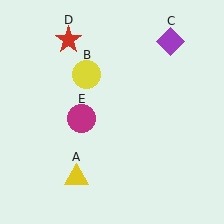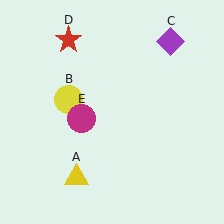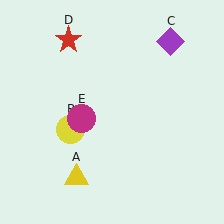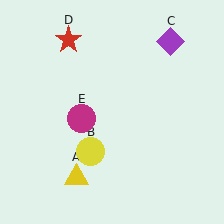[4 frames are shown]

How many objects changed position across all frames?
1 object changed position: yellow circle (object B).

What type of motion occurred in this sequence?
The yellow circle (object B) rotated counterclockwise around the center of the scene.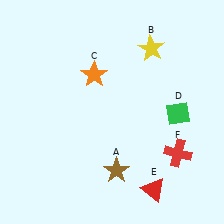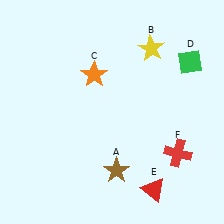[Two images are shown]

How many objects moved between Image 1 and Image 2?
1 object moved between the two images.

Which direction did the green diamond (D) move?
The green diamond (D) moved up.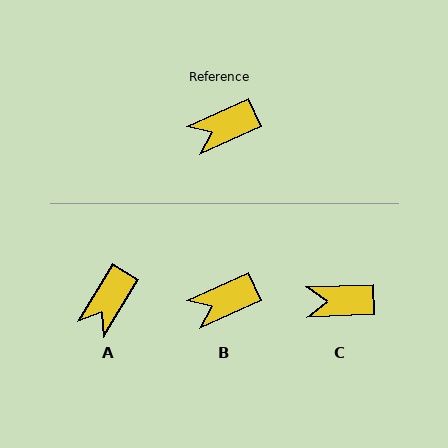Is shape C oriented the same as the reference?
No, it is off by about 22 degrees.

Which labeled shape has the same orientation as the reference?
B.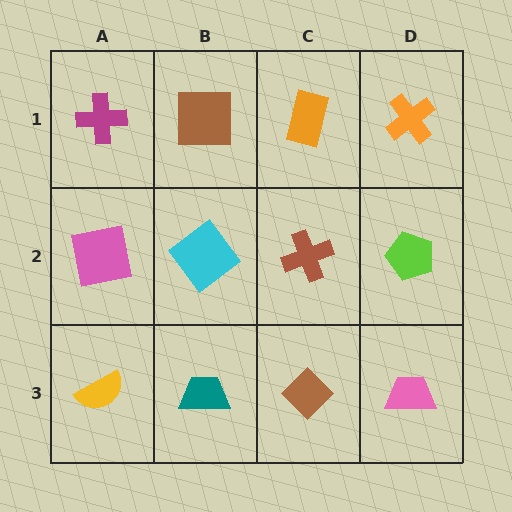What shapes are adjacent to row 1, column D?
A lime pentagon (row 2, column D), an orange rectangle (row 1, column C).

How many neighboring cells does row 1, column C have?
3.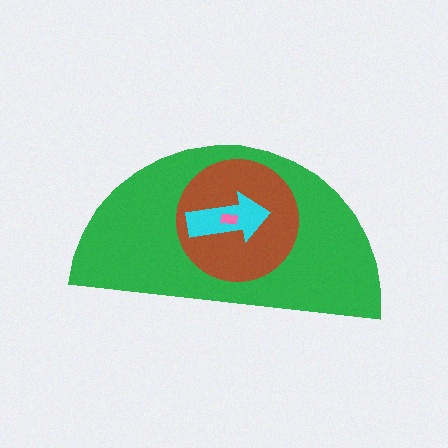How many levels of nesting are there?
4.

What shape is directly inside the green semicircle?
The brown circle.